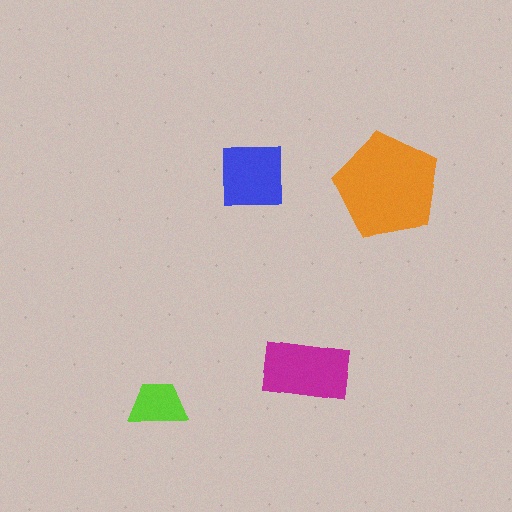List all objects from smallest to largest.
The lime trapezoid, the blue square, the magenta rectangle, the orange pentagon.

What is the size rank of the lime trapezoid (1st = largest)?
4th.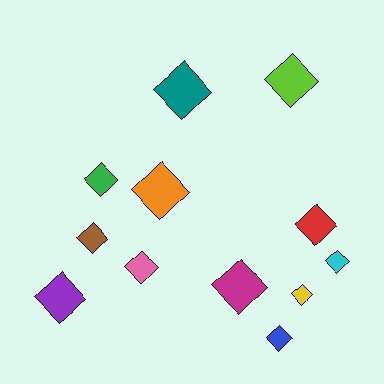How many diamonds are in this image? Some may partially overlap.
There are 12 diamonds.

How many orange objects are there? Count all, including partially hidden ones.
There is 1 orange object.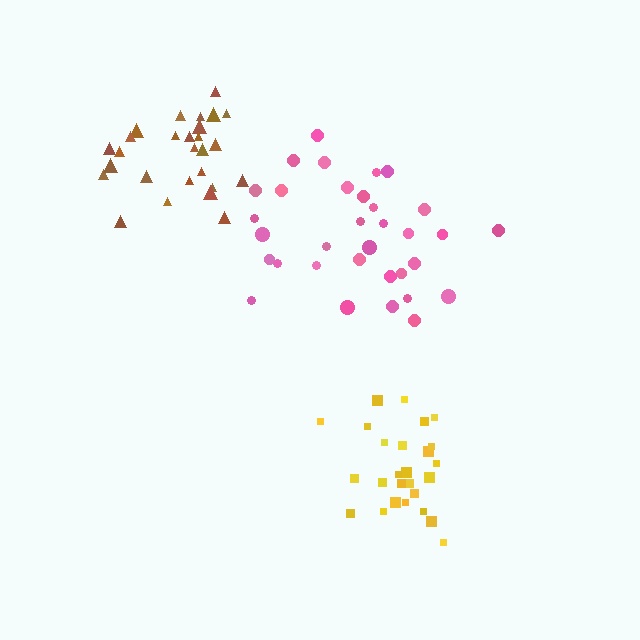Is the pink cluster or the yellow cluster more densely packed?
Yellow.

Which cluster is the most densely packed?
Yellow.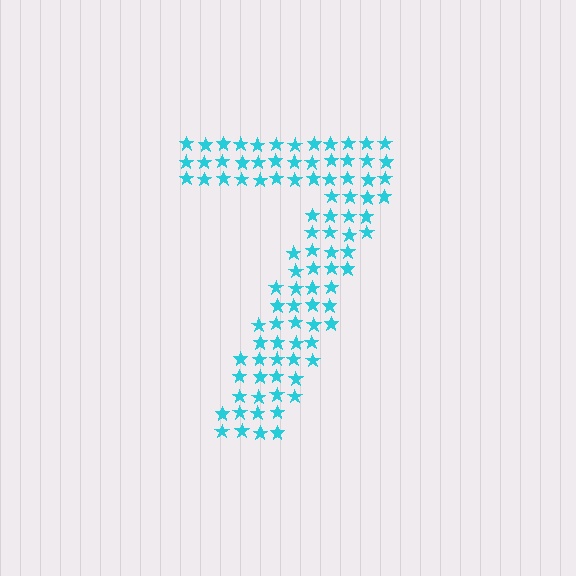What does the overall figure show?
The overall figure shows the digit 7.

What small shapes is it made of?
It is made of small stars.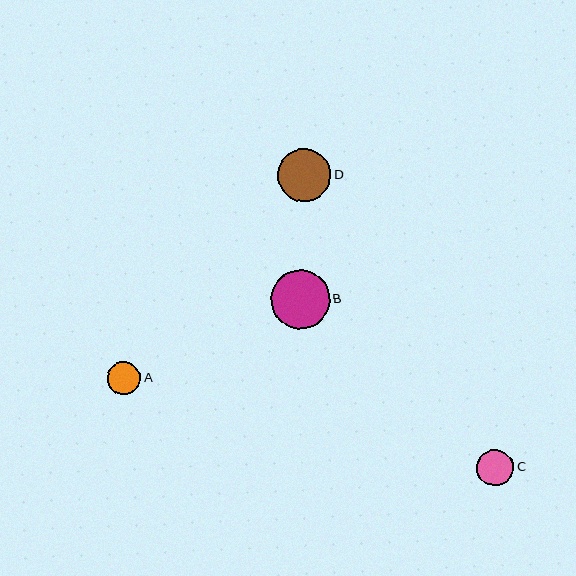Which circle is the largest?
Circle B is the largest with a size of approximately 59 pixels.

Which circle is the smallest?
Circle A is the smallest with a size of approximately 33 pixels.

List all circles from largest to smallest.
From largest to smallest: B, D, C, A.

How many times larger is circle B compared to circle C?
Circle B is approximately 1.6 times the size of circle C.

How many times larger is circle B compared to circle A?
Circle B is approximately 1.8 times the size of circle A.